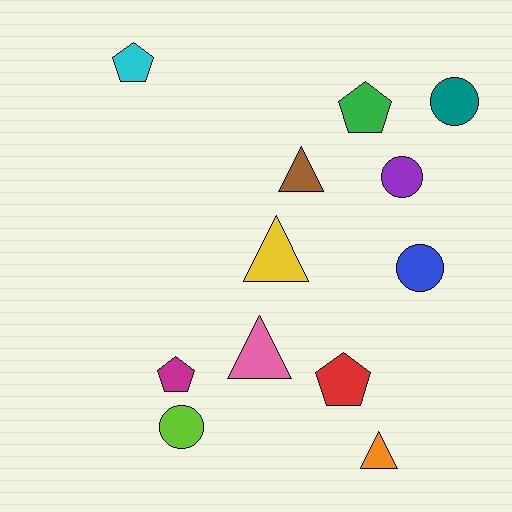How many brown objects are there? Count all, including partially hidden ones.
There is 1 brown object.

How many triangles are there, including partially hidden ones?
There are 4 triangles.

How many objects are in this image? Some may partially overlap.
There are 12 objects.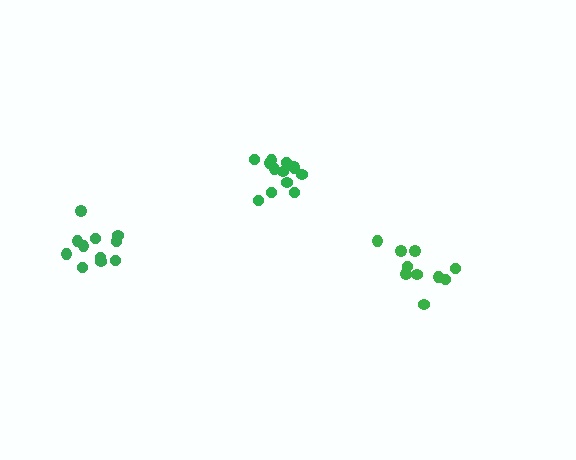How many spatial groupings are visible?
There are 3 spatial groupings.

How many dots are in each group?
Group 1: 10 dots, Group 2: 13 dots, Group 3: 11 dots (34 total).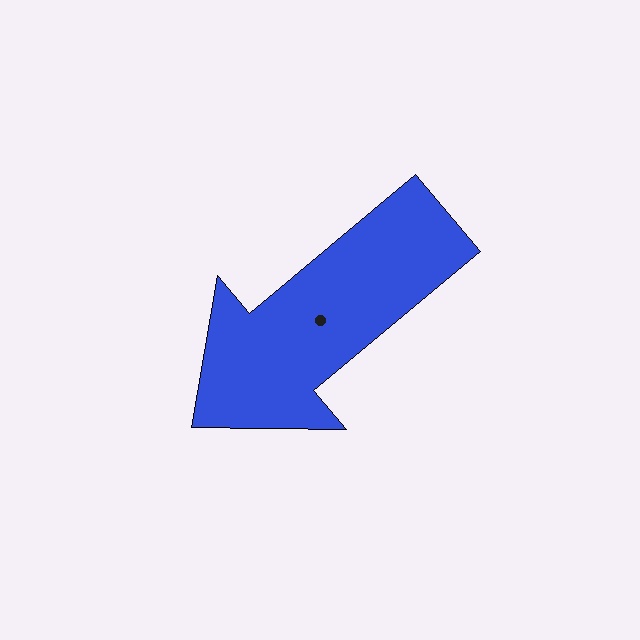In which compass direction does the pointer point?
Southwest.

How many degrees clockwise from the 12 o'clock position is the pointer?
Approximately 230 degrees.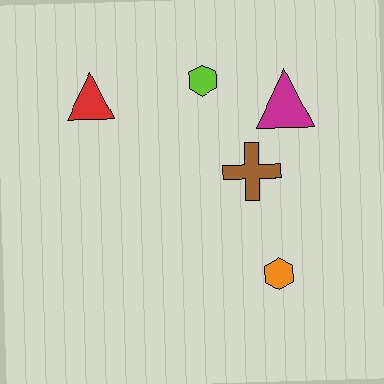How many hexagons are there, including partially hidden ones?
There are 2 hexagons.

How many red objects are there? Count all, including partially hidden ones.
There is 1 red object.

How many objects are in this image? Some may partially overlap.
There are 5 objects.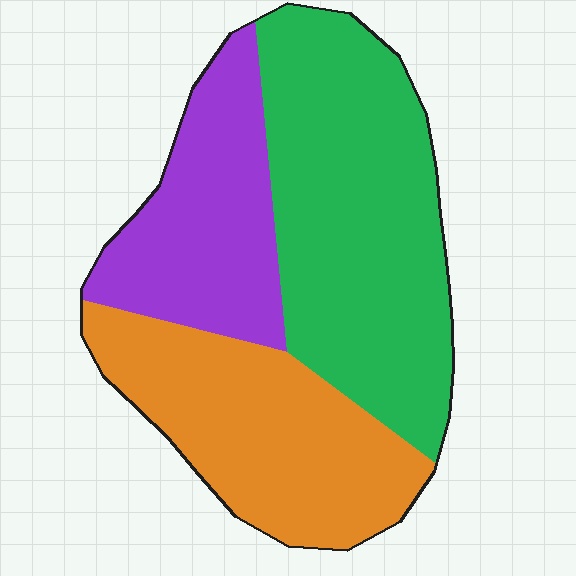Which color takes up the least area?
Purple, at roughly 25%.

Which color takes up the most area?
Green, at roughly 45%.